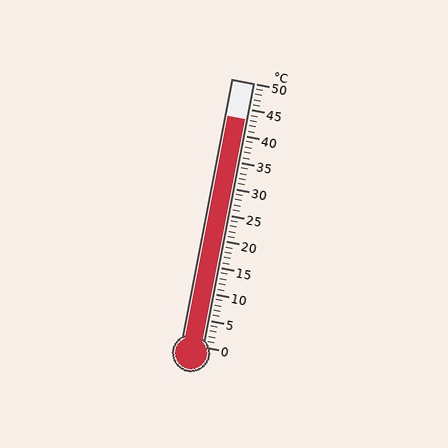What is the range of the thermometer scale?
The thermometer scale ranges from 0°C to 50°C.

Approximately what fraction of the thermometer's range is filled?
The thermometer is filled to approximately 85% of its range.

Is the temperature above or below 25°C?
The temperature is above 25°C.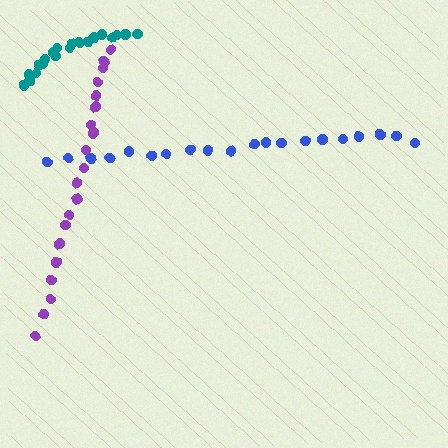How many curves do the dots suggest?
There are 3 distinct paths.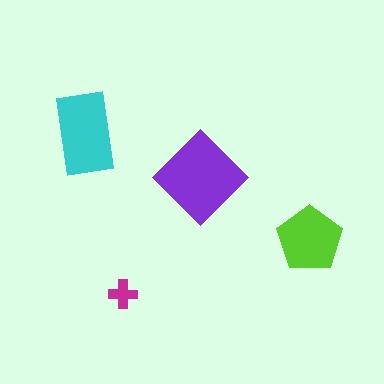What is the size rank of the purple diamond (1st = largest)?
1st.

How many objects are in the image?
There are 4 objects in the image.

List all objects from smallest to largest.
The magenta cross, the lime pentagon, the cyan rectangle, the purple diamond.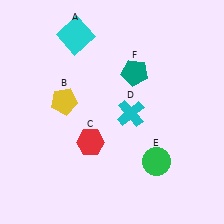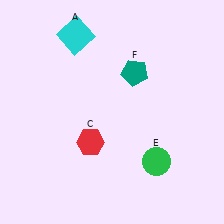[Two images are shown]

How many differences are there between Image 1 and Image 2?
There are 2 differences between the two images.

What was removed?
The yellow pentagon (B), the cyan cross (D) were removed in Image 2.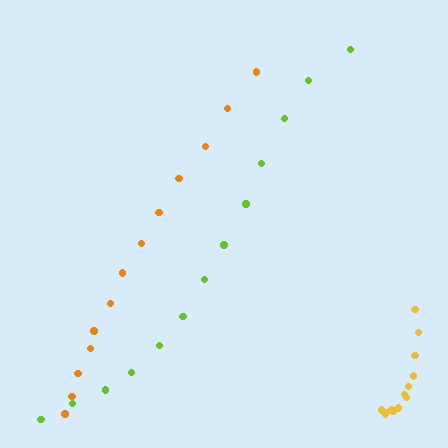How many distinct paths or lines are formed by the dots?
There are 3 distinct paths.